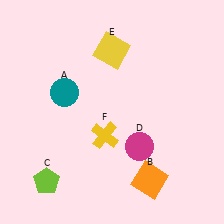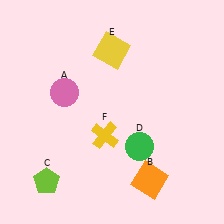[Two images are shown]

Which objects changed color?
A changed from teal to pink. D changed from magenta to green.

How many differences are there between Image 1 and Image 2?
There are 2 differences between the two images.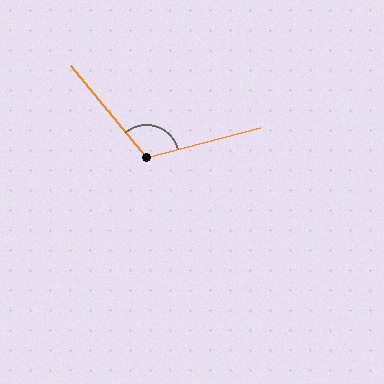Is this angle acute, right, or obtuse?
It is obtuse.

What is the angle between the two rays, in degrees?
Approximately 115 degrees.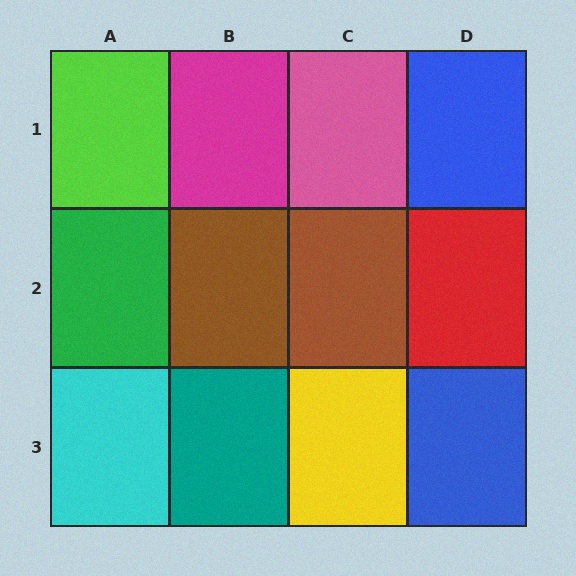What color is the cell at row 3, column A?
Cyan.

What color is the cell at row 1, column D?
Blue.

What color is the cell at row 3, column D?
Blue.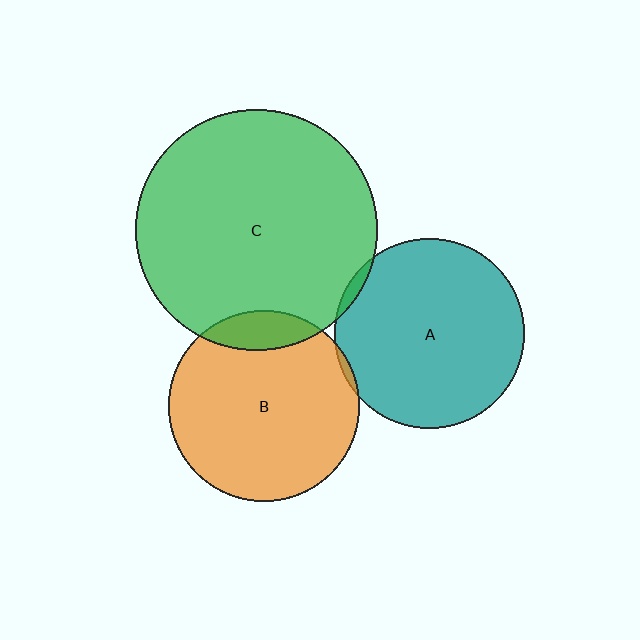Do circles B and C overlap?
Yes.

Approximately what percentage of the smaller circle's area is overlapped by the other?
Approximately 10%.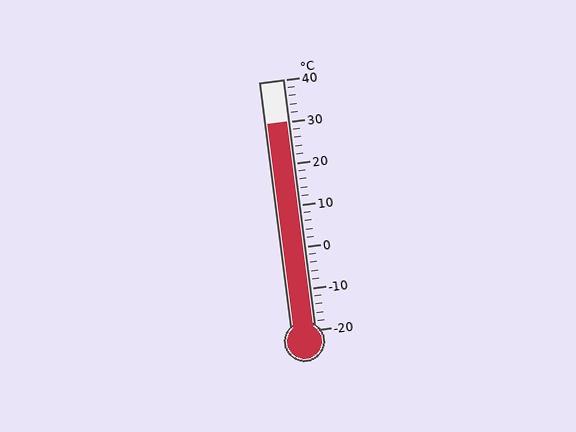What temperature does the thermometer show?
The thermometer shows approximately 30°C.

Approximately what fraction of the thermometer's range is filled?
The thermometer is filled to approximately 85% of its range.